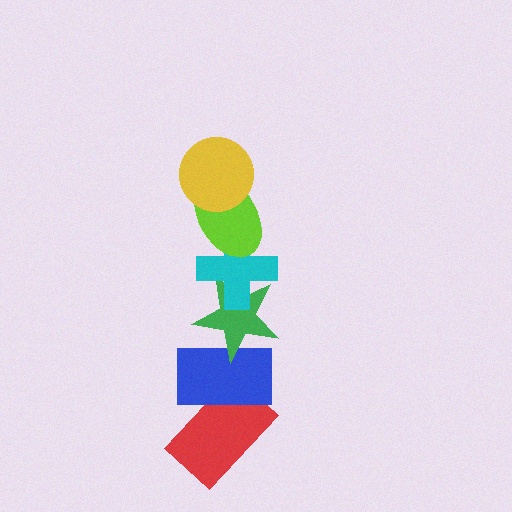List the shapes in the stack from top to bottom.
From top to bottom: the yellow circle, the lime ellipse, the cyan cross, the green star, the blue rectangle, the red rectangle.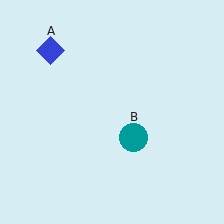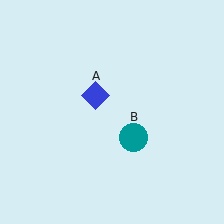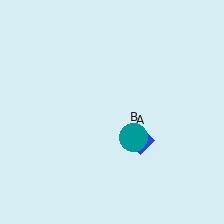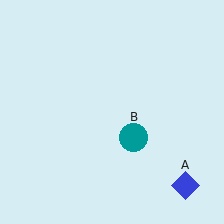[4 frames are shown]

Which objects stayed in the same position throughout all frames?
Teal circle (object B) remained stationary.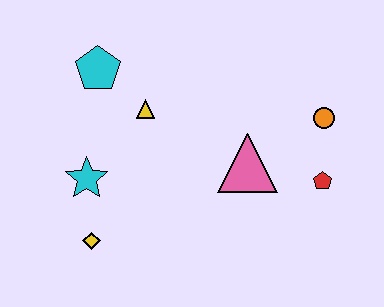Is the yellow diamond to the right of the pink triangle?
No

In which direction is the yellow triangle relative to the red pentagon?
The yellow triangle is to the left of the red pentagon.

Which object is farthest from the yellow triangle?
The red pentagon is farthest from the yellow triangle.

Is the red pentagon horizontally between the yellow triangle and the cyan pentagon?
No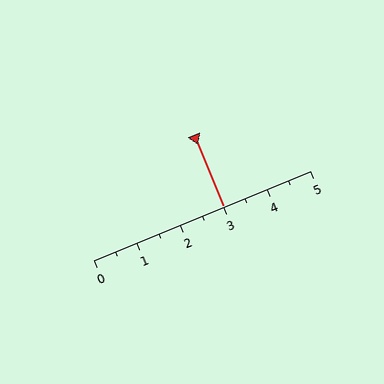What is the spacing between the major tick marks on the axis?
The major ticks are spaced 1 apart.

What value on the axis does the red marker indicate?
The marker indicates approximately 3.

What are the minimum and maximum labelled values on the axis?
The axis runs from 0 to 5.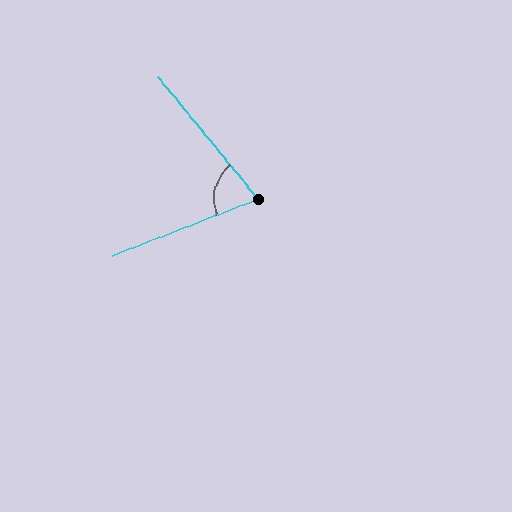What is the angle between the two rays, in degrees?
Approximately 72 degrees.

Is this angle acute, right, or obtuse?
It is acute.